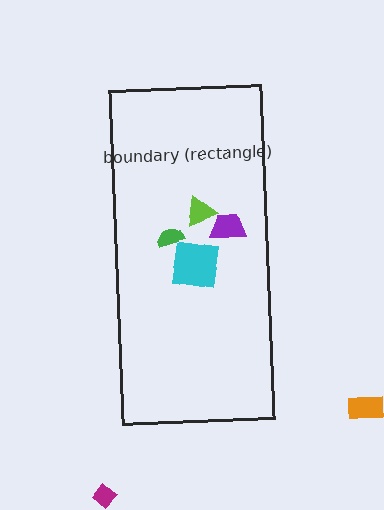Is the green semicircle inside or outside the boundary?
Inside.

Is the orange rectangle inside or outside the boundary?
Outside.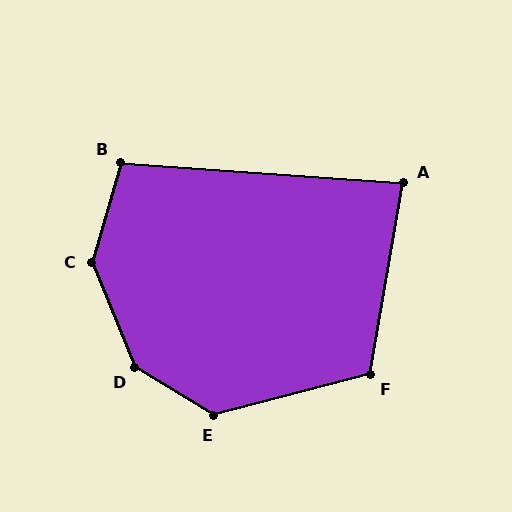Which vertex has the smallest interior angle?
A, at approximately 84 degrees.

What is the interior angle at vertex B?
Approximately 102 degrees (obtuse).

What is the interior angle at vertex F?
Approximately 114 degrees (obtuse).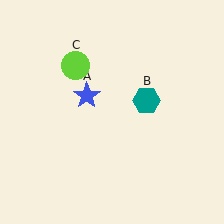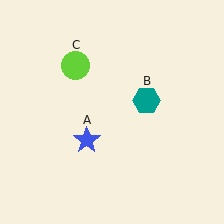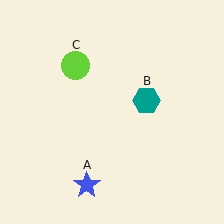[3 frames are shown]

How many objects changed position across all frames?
1 object changed position: blue star (object A).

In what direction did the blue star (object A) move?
The blue star (object A) moved down.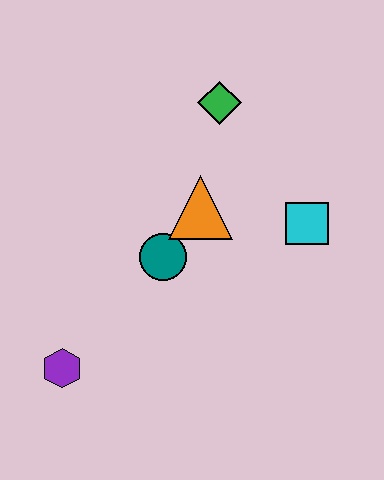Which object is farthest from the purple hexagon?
The green diamond is farthest from the purple hexagon.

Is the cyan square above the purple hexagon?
Yes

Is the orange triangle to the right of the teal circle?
Yes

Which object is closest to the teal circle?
The orange triangle is closest to the teal circle.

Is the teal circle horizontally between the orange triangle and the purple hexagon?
Yes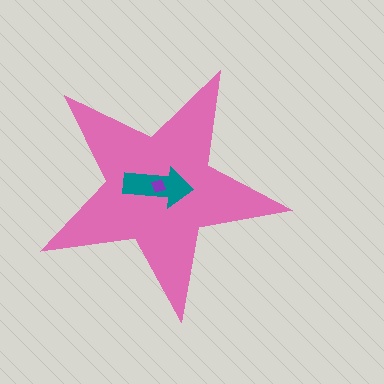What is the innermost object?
The purple diamond.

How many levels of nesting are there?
3.